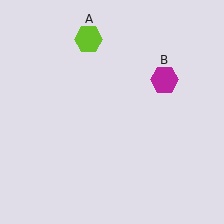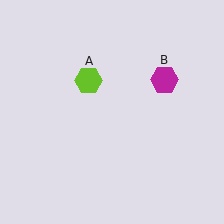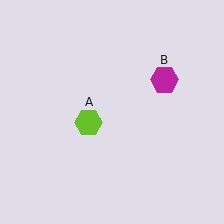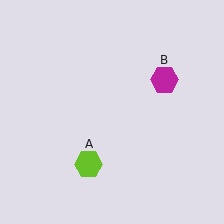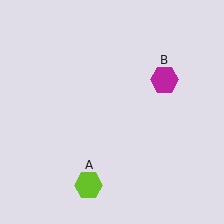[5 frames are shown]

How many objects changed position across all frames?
1 object changed position: lime hexagon (object A).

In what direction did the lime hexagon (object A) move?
The lime hexagon (object A) moved down.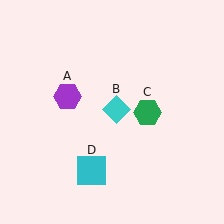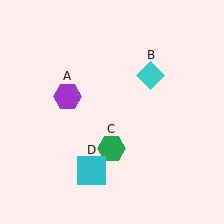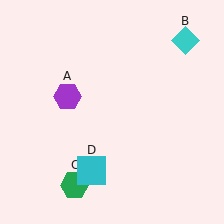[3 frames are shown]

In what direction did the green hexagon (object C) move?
The green hexagon (object C) moved down and to the left.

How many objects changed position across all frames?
2 objects changed position: cyan diamond (object B), green hexagon (object C).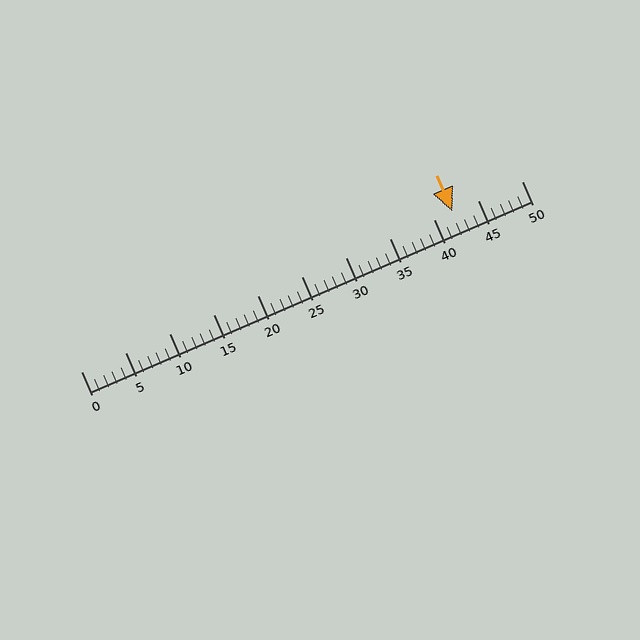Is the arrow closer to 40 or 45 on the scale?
The arrow is closer to 40.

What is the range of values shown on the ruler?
The ruler shows values from 0 to 50.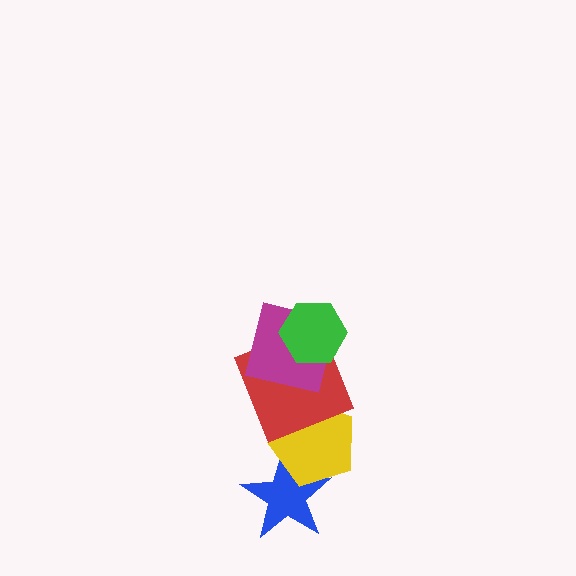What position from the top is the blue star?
The blue star is 5th from the top.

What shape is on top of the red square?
The magenta square is on top of the red square.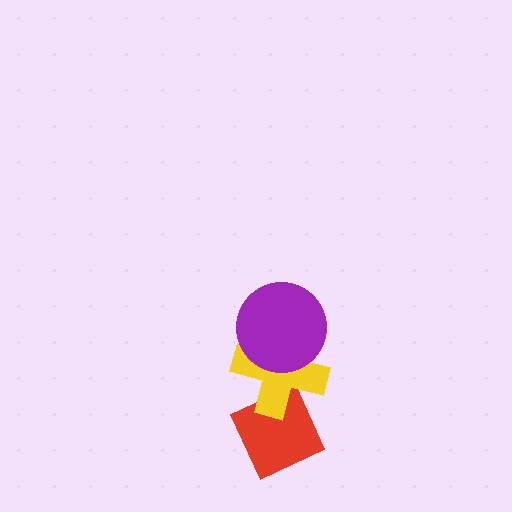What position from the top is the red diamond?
The red diamond is 3rd from the top.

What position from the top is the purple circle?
The purple circle is 1st from the top.